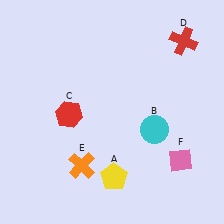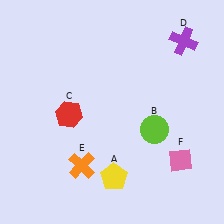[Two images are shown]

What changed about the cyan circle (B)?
In Image 1, B is cyan. In Image 2, it changed to lime.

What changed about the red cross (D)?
In Image 1, D is red. In Image 2, it changed to purple.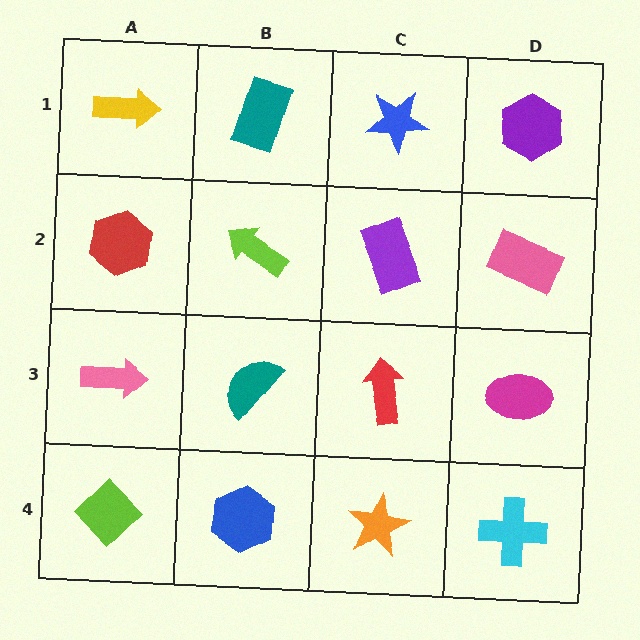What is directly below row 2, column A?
A pink arrow.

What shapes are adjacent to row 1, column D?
A pink rectangle (row 2, column D), a blue star (row 1, column C).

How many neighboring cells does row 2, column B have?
4.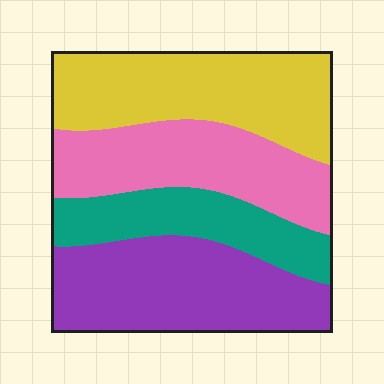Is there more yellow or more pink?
Yellow.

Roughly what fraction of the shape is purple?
Purple covers about 30% of the shape.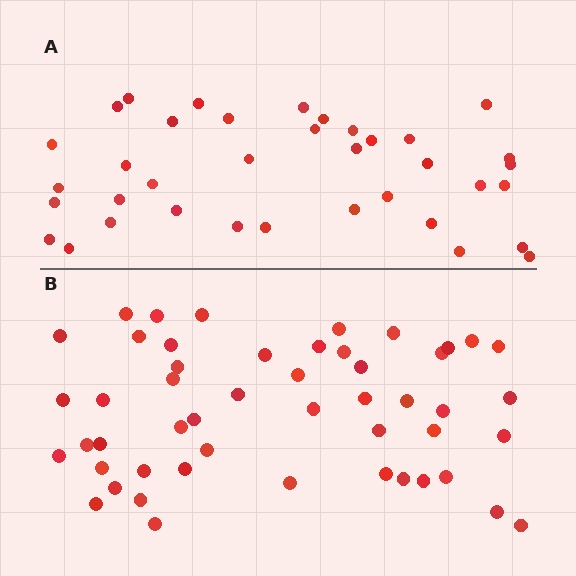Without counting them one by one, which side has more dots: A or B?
Region B (the bottom region) has more dots.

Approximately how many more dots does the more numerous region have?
Region B has approximately 15 more dots than region A.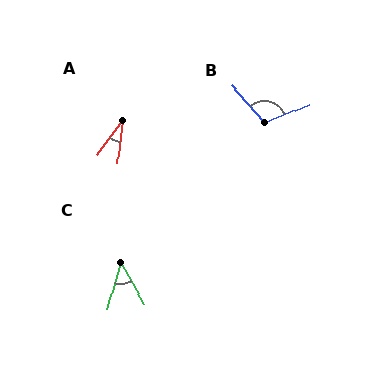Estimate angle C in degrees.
Approximately 44 degrees.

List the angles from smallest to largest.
A (30°), C (44°), B (109°).